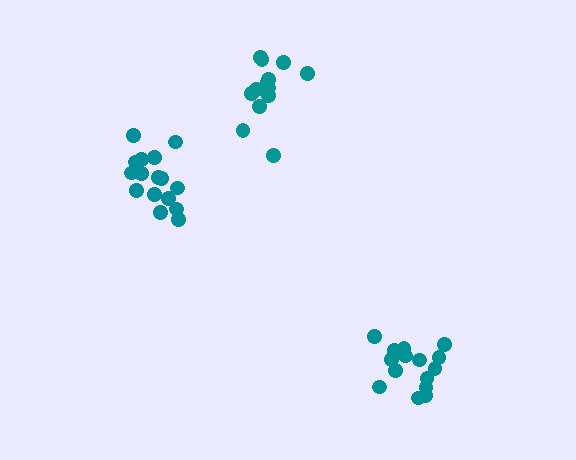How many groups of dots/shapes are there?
There are 3 groups.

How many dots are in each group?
Group 1: 13 dots, Group 2: 17 dots, Group 3: 16 dots (46 total).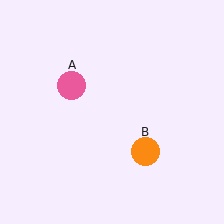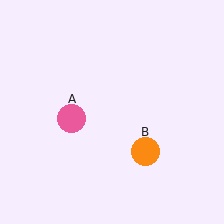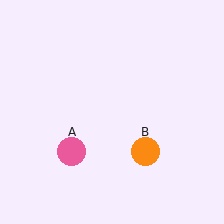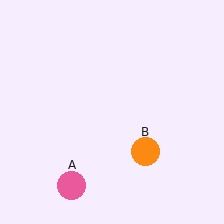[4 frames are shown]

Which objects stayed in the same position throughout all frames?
Orange circle (object B) remained stationary.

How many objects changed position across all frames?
1 object changed position: pink circle (object A).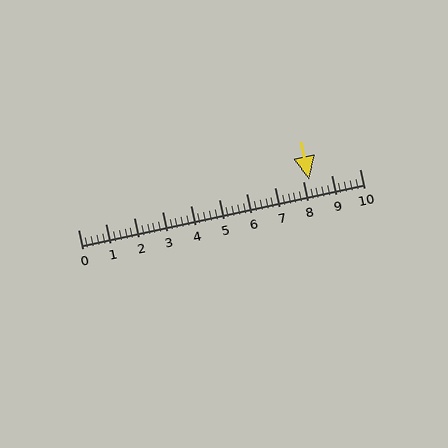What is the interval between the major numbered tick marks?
The major tick marks are spaced 1 units apart.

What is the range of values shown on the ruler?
The ruler shows values from 0 to 10.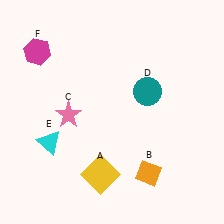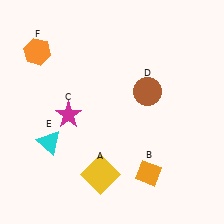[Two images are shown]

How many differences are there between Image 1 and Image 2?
There are 3 differences between the two images.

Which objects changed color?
C changed from pink to magenta. D changed from teal to brown. F changed from magenta to orange.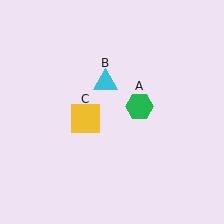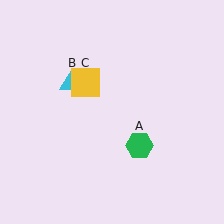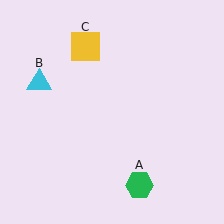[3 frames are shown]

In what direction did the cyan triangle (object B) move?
The cyan triangle (object B) moved left.